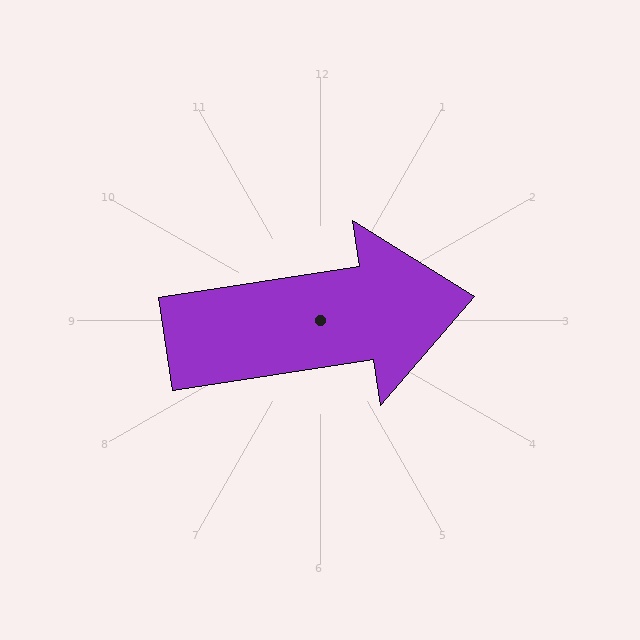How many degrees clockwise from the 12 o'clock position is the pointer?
Approximately 81 degrees.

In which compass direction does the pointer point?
East.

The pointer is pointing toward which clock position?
Roughly 3 o'clock.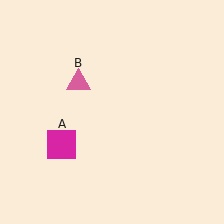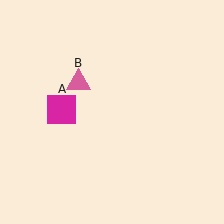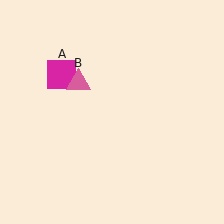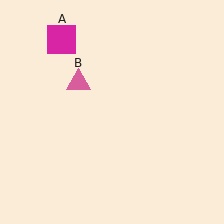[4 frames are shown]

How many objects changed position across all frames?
1 object changed position: magenta square (object A).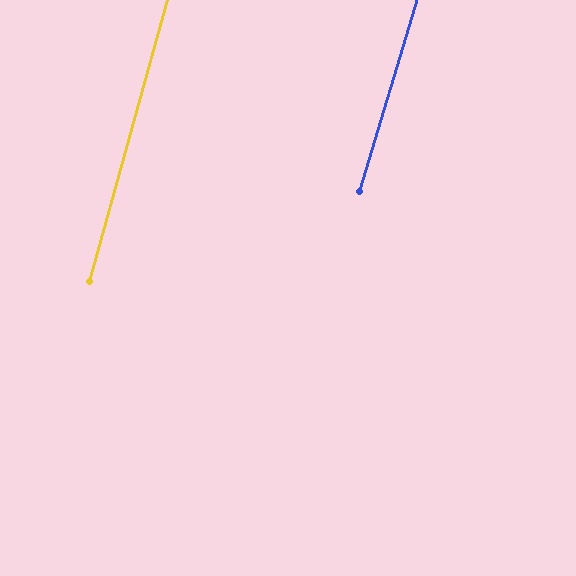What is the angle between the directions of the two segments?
Approximately 1 degree.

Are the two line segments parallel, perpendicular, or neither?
Parallel — their directions differ by only 1.4°.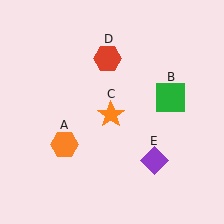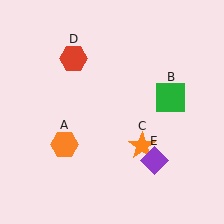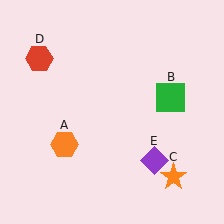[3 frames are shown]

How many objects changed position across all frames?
2 objects changed position: orange star (object C), red hexagon (object D).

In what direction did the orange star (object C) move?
The orange star (object C) moved down and to the right.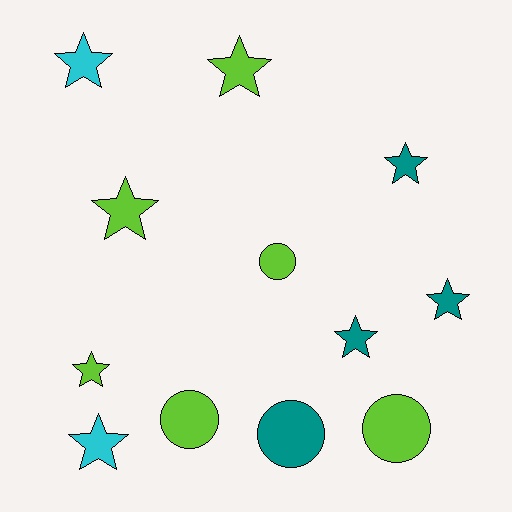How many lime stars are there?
There are 3 lime stars.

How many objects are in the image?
There are 12 objects.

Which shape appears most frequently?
Star, with 8 objects.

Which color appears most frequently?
Lime, with 6 objects.